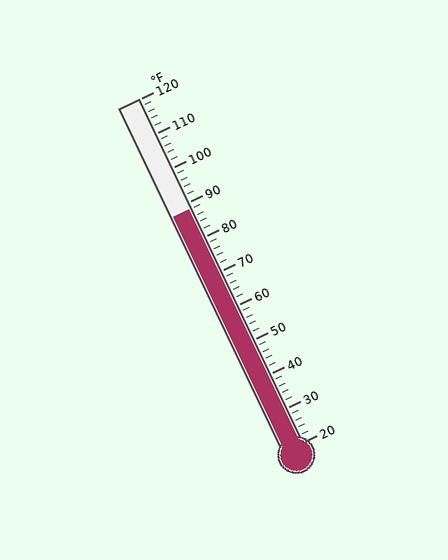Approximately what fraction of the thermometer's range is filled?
The thermometer is filled to approximately 70% of its range.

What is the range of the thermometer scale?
The thermometer scale ranges from 20°F to 120°F.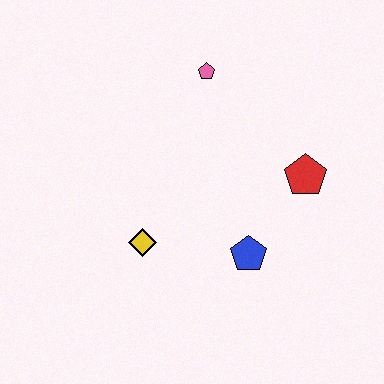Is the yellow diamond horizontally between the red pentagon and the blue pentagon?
No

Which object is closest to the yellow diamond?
The blue pentagon is closest to the yellow diamond.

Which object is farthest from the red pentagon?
The yellow diamond is farthest from the red pentagon.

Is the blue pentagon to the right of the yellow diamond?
Yes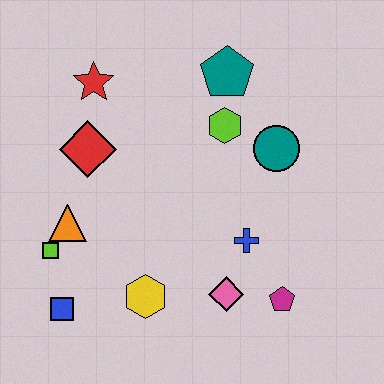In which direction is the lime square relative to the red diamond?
The lime square is below the red diamond.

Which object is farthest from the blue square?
The teal pentagon is farthest from the blue square.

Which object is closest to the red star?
The red diamond is closest to the red star.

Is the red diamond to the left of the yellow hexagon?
Yes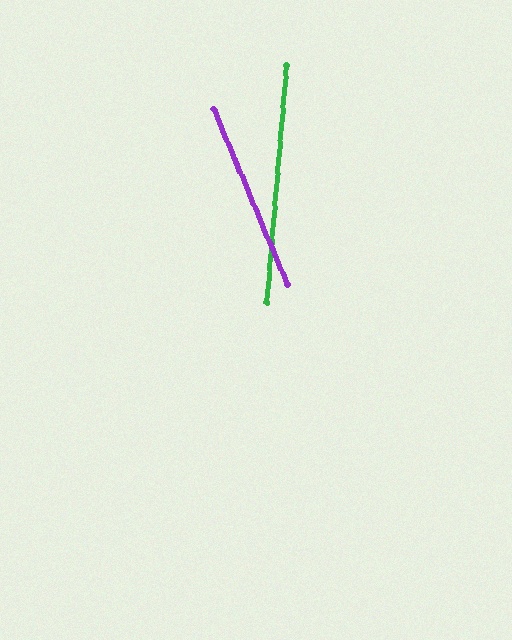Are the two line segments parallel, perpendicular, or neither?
Neither parallel nor perpendicular — they differ by about 28°.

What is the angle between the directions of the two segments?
Approximately 28 degrees.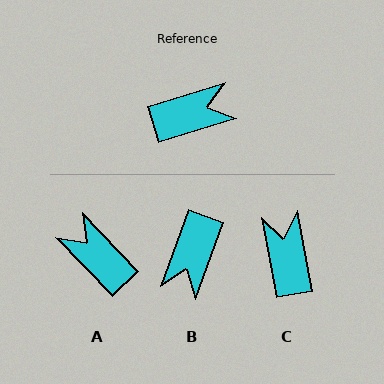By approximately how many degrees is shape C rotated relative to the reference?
Approximately 84 degrees counter-clockwise.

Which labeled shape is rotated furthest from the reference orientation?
B, about 127 degrees away.